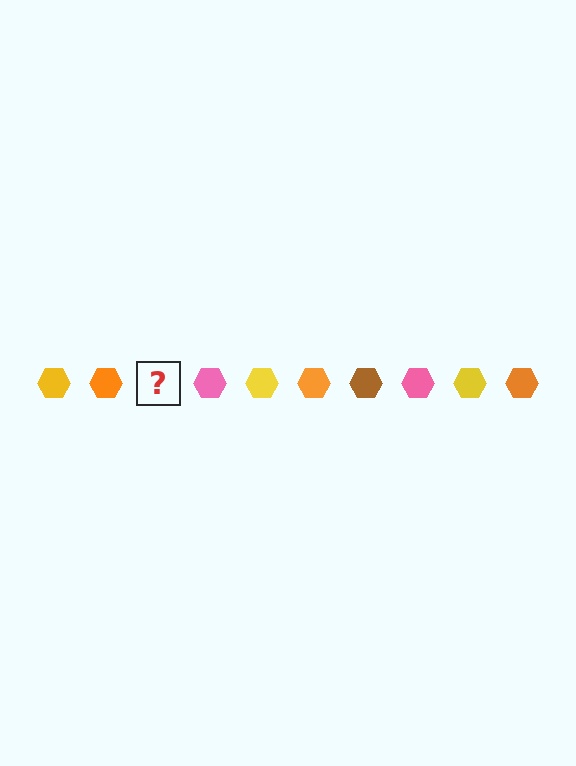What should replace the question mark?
The question mark should be replaced with a brown hexagon.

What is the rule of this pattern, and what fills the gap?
The rule is that the pattern cycles through yellow, orange, brown, pink hexagons. The gap should be filled with a brown hexagon.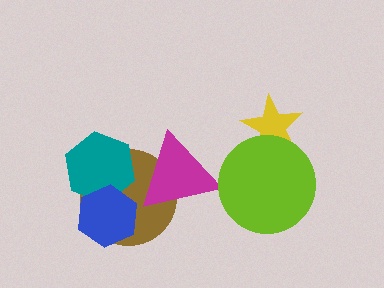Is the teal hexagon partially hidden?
Yes, it is partially covered by another shape.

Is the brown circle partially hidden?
Yes, it is partially covered by another shape.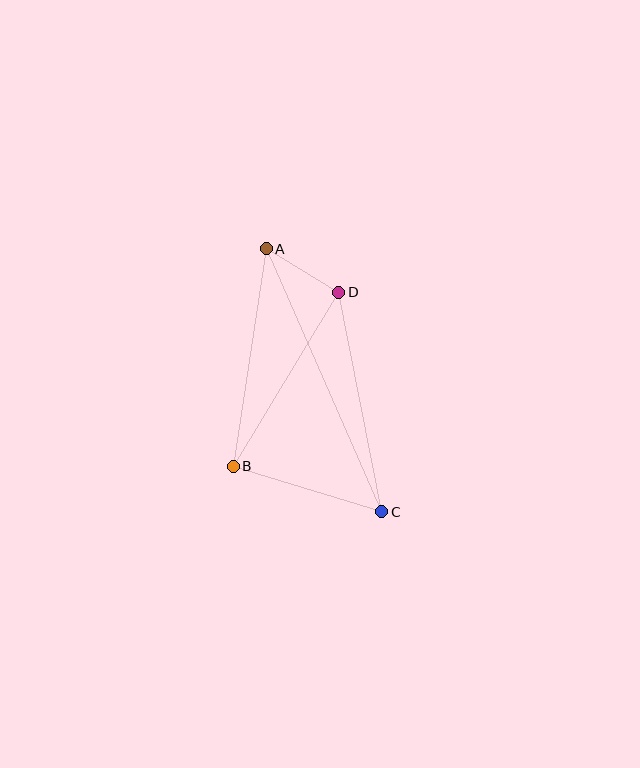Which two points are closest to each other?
Points A and D are closest to each other.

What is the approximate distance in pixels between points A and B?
The distance between A and B is approximately 220 pixels.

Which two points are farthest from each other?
Points A and C are farthest from each other.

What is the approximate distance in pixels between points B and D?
The distance between B and D is approximately 204 pixels.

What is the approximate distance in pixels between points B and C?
The distance between B and C is approximately 155 pixels.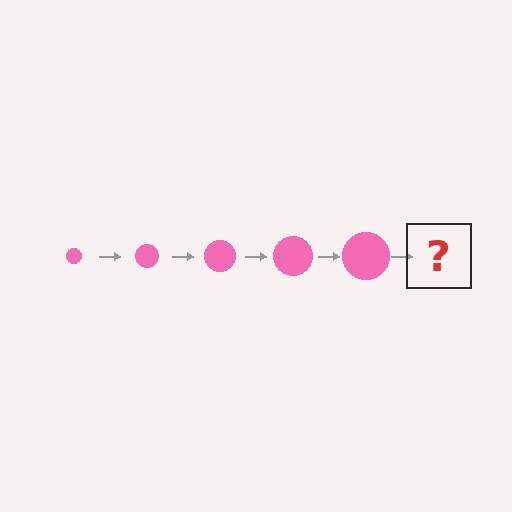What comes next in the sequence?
The next element should be a pink circle, larger than the previous one.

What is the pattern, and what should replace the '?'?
The pattern is that the circle gets progressively larger each step. The '?' should be a pink circle, larger than the previous one.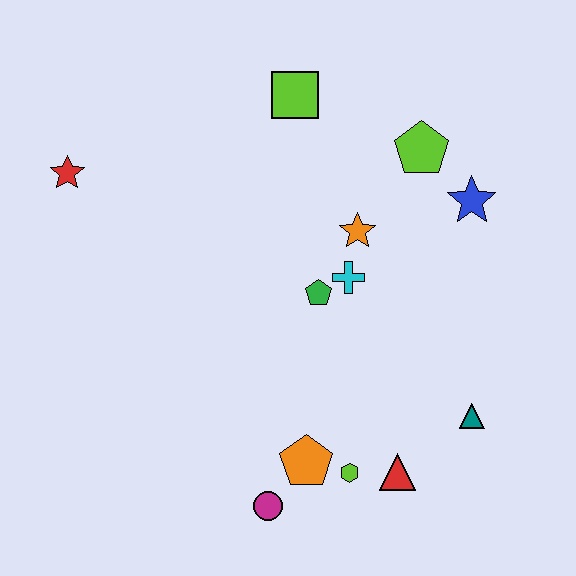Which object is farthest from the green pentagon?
The red star is farthest from the green pentagon.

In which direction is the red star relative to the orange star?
The red star is to the left of the orange star.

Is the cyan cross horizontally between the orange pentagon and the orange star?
Yes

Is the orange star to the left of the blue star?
Yes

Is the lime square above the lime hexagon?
Yes